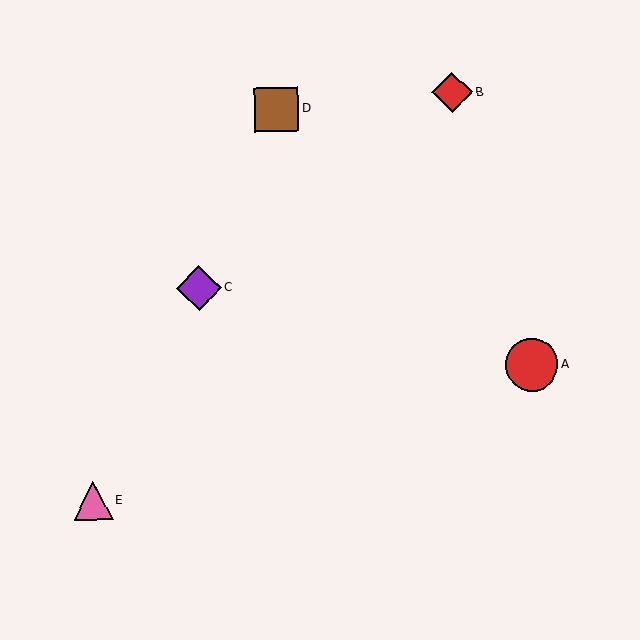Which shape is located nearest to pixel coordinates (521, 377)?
The red circle (labeled A) at (532, 365) is nearest to that location.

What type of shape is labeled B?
Shape B is a red diamond.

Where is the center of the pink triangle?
The center of the pink triangle is at (93, 501).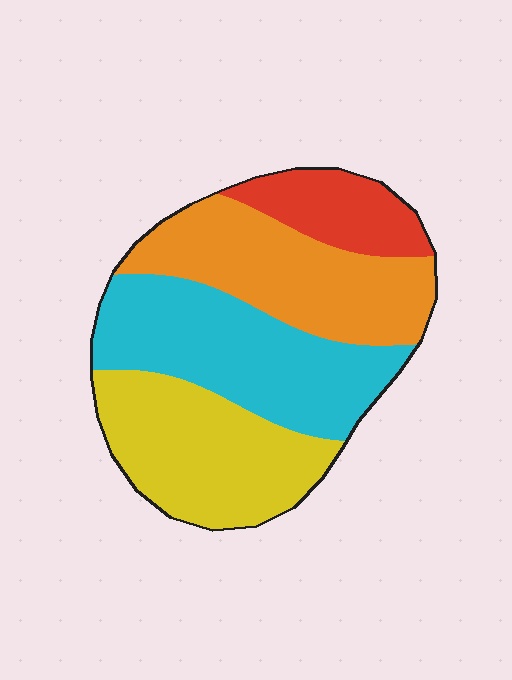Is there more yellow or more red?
Yellow.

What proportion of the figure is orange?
Orange covers 28% of the figure.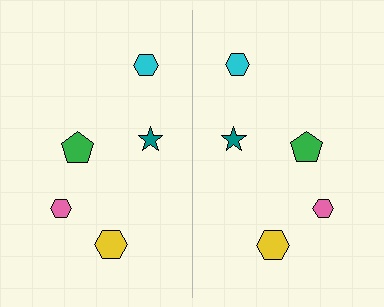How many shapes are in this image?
There are 10 shapes in this image.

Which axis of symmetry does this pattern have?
The pattern has a vertical axis of symmetry running through the center of the image.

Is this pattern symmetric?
Yes, this pattern has bilateral (reflection) symmetry.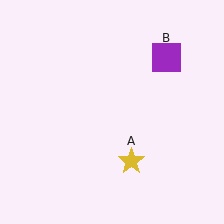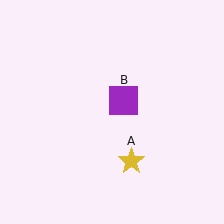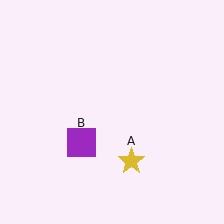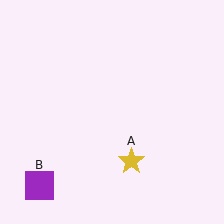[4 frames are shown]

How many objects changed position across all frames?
1 object changed position: purple square (object B).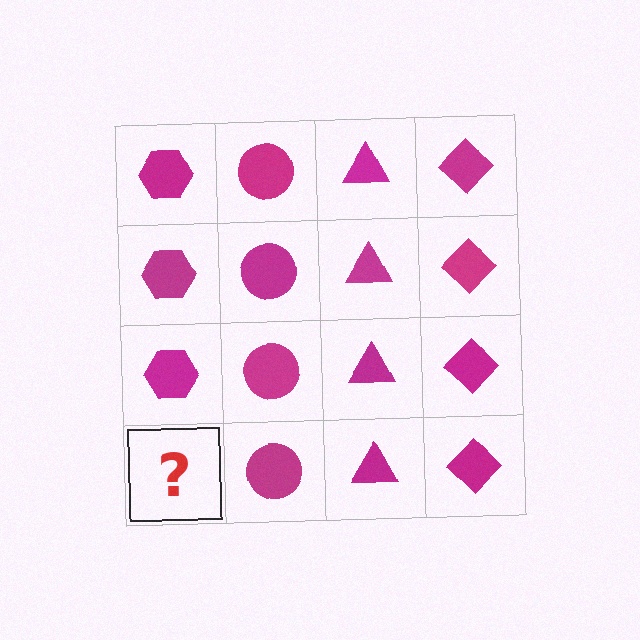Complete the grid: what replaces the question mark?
The question mark should be replaced with a magenta hexagon.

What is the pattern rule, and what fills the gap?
The rule is that each column has a consistent shape. The gap should be filled with a magenta hexagon.